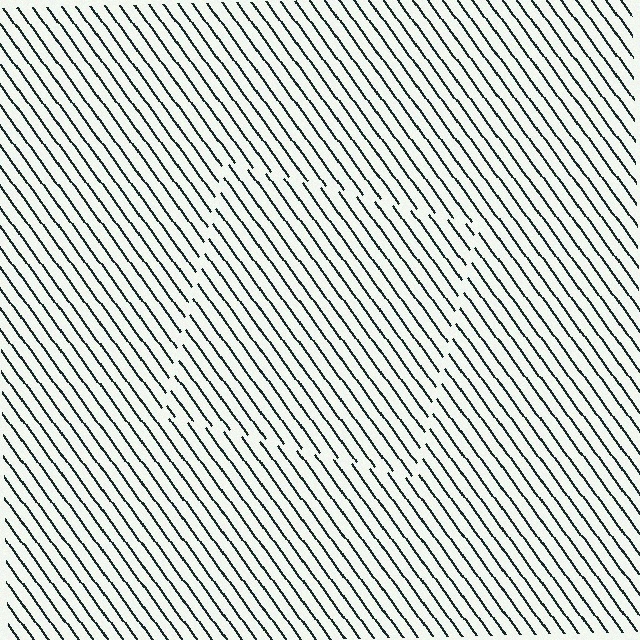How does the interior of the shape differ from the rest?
The interior of the shape contains the same grating, shifted by half a period — the contour is defined by the phase discontinuity where line-ends from the inner and outer gratings abut.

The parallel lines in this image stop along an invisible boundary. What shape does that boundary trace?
An illusory square. The interior of the shape contains the same grating, shifted by half a period — the contour is defined by the phase discontinuity where line-ends from the inner and outer gratings abut.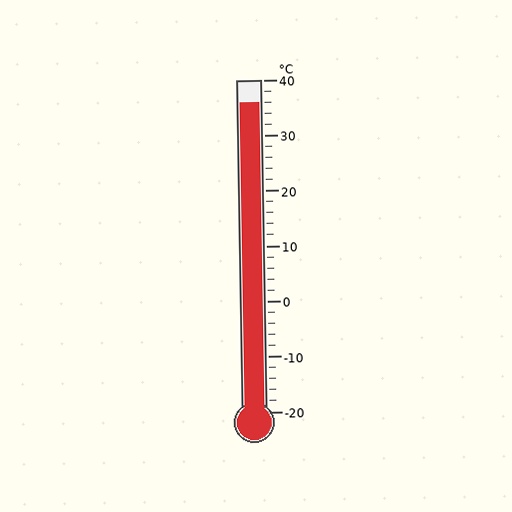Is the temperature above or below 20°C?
The temperature is above 20°C.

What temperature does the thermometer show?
The thermometer shows approximately 36°C.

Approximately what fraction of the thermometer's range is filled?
The thermometer is filled to approximately 95% of its range.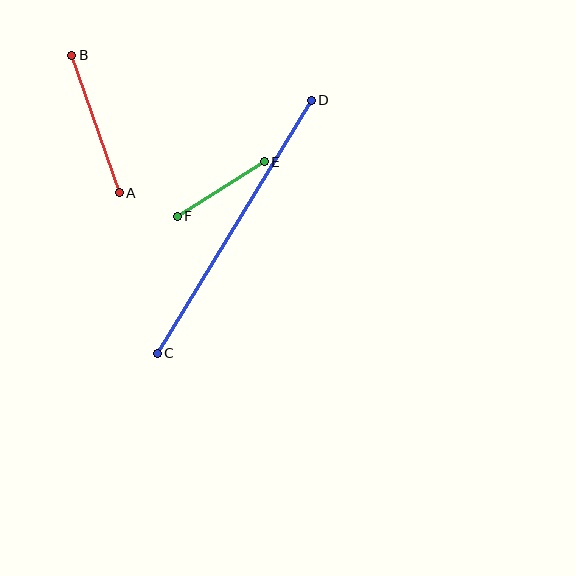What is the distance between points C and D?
The distance is approximately 296 pixels.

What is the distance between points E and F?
The distance is approximately 103 pixels.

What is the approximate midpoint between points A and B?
The midpoint is at approximately (96, 124) pixels.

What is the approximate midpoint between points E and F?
The midpoint is at approximately (221, 189) pixels.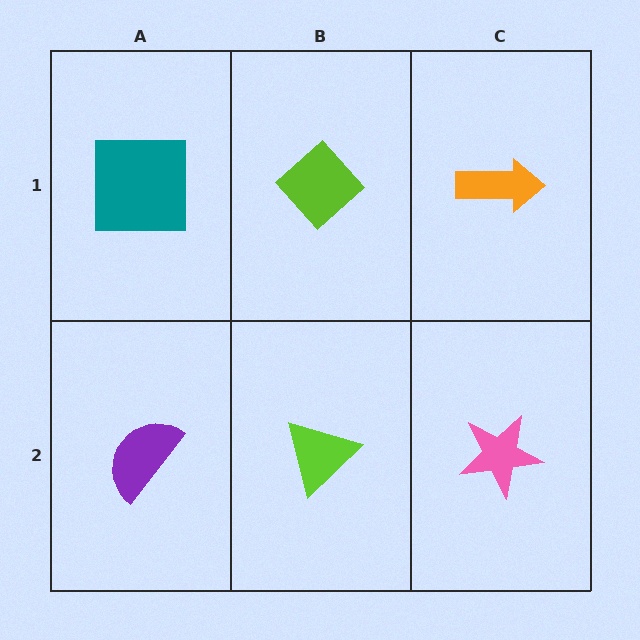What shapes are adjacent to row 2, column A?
A teal square (row 1, column A), a lime triangle (row 2, column B).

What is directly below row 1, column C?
A pink star.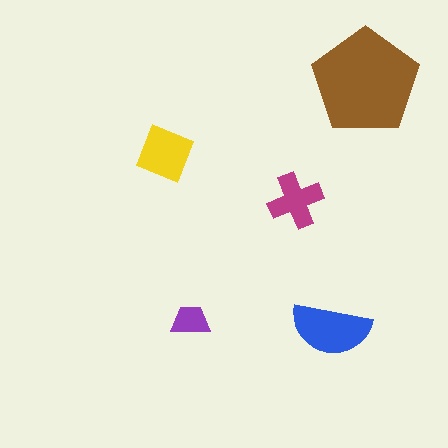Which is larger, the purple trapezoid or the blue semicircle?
The blue semicircle.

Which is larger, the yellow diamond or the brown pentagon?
The brown pentagon.